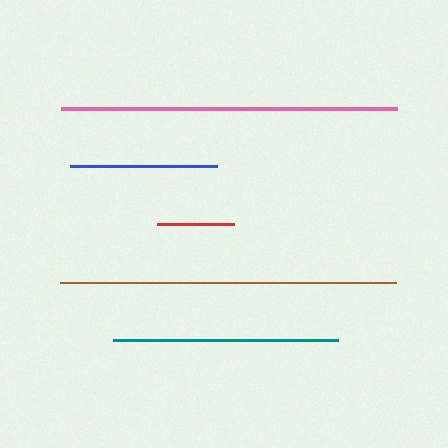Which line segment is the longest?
The pink line is the longest at approximately 337 pixels.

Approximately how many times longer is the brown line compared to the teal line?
The brown line is approximately 1.5 times the length of the teal line.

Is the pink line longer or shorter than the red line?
The pink line is longer than the red line.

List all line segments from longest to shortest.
From longest to shortest: pink, brown, teal, blue, red.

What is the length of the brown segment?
The brown segment is approximately 337 pixels long.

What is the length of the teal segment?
The teal segment is approximately 225 pixels long.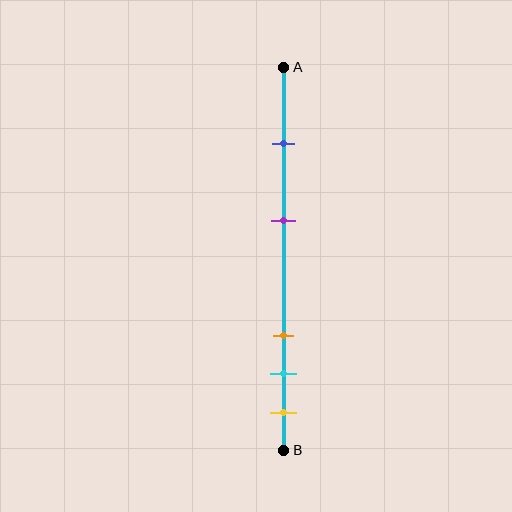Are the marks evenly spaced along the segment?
No, the marks are not evenly spaced.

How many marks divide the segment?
There are 5 marks dividing the segment.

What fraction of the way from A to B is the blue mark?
The blue mark is approximately 20% (0.2) of the way from A to B.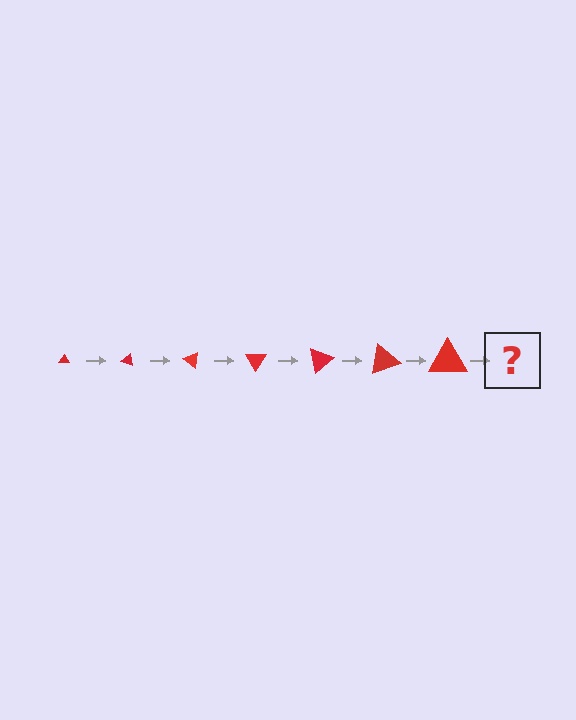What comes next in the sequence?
The next element should be a triangle, larger than the previous one and rotated 140 degrees from the start.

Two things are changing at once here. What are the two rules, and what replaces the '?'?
The two rules are that the triangle grows larger each step and it rotates 20 degrees each step. The '?' should be a triangle, larger than the previous one and rotated 140 degrees from the start.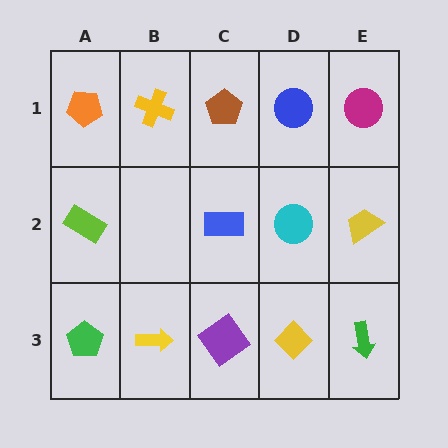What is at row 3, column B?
A yellow arrow.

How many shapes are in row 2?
4 shapes.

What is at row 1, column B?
A yellow cross.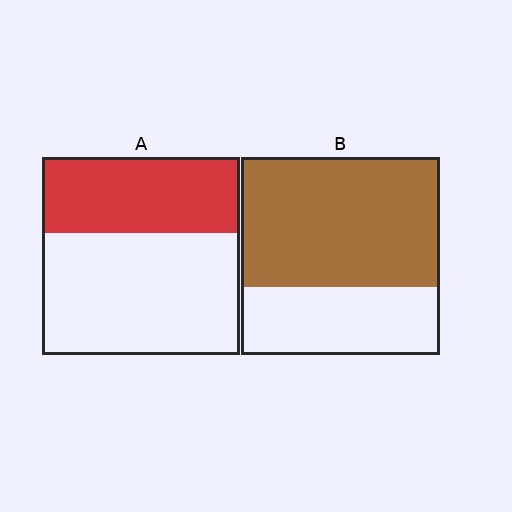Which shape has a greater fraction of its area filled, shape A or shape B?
Shape B.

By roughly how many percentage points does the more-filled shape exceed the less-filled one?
By roughly 25 percentage points (B over A).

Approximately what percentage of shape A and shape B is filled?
A is approximately 40% and B is approximately 65%.